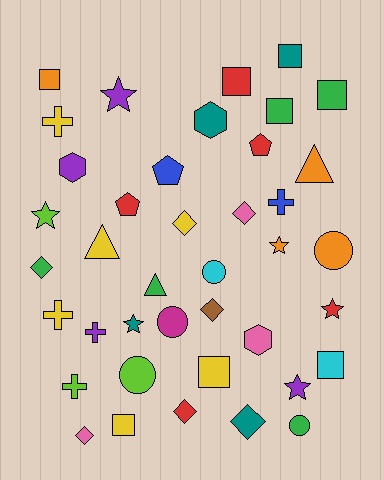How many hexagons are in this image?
There are 3 hexagons.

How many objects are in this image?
There are 40 objects.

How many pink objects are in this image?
There are 3 pink objects.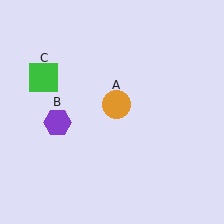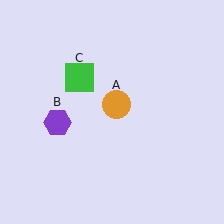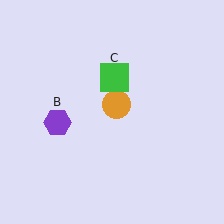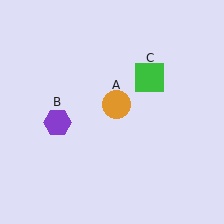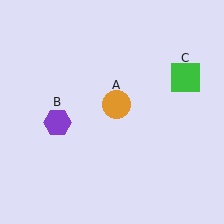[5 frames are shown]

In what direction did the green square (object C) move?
The green square (object C) moved right.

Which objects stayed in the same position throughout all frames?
Orange circle (object A) and purple hexagon (object B) remained stationary.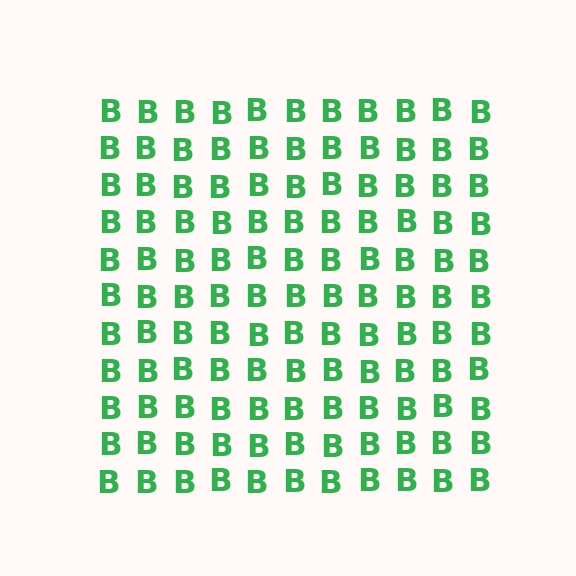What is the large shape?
The large shape is a square.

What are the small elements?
The small elements are letter B's.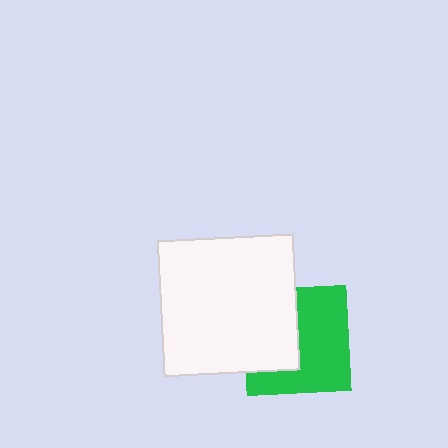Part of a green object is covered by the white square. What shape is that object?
It is a square.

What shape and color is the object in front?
The object in front is a white square.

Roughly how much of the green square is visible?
About half of it is visible (roughly 59%).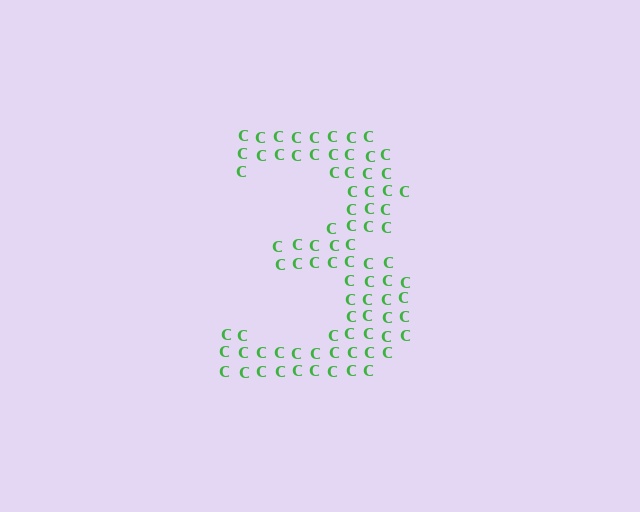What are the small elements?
The small elements are letter C's.